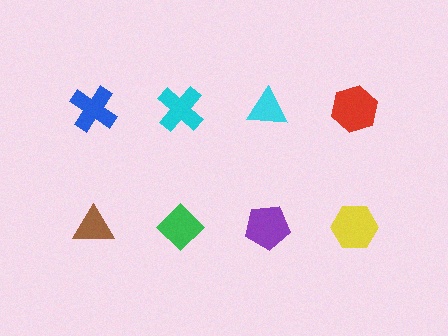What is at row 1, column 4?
A red hexagon.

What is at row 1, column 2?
A cyan cross.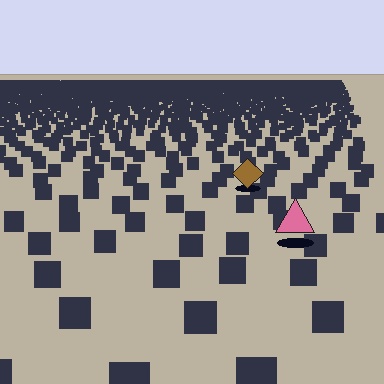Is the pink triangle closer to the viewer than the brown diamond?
Yes. The pink triangle is closer — you can tell from the texture gradient: the ground texture is coarser near it.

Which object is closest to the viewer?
The pink triangle is closest. The texture marks near it are larger and more spread out.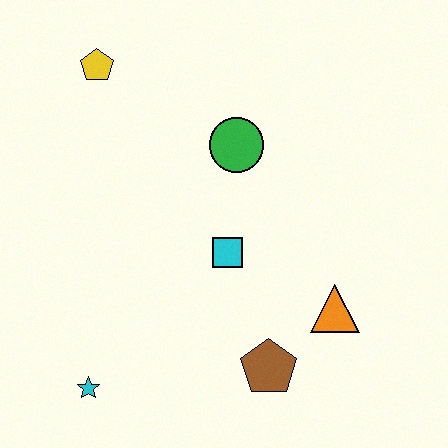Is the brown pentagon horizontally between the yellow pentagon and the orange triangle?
Yes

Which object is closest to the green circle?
The cyan square is closest to the green circle.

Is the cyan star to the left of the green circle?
Yes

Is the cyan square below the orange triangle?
No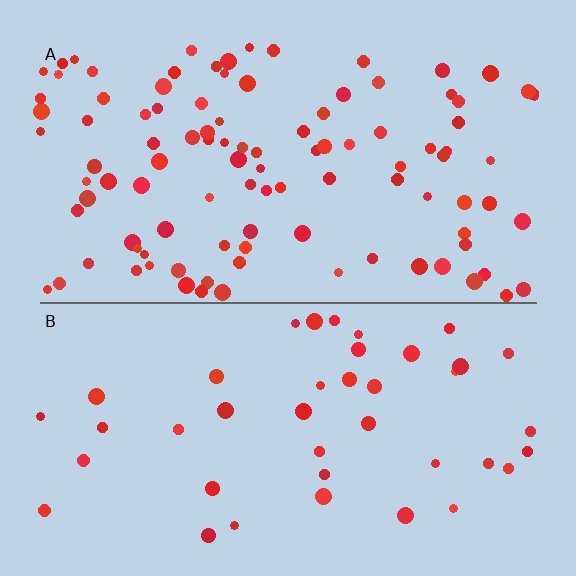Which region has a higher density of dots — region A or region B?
A (the top).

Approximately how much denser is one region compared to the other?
Approximately 2.5× — region A over region B.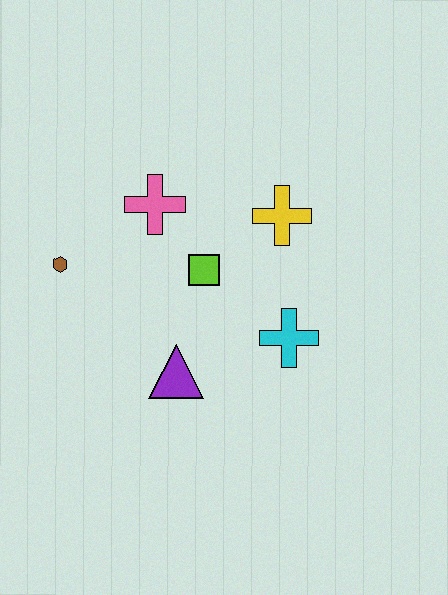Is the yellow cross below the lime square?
No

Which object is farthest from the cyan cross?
The brown hexagon is farthest from the cyan cross.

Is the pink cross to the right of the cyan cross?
No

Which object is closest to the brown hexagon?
The pink cross is closest to the brown hexagon.